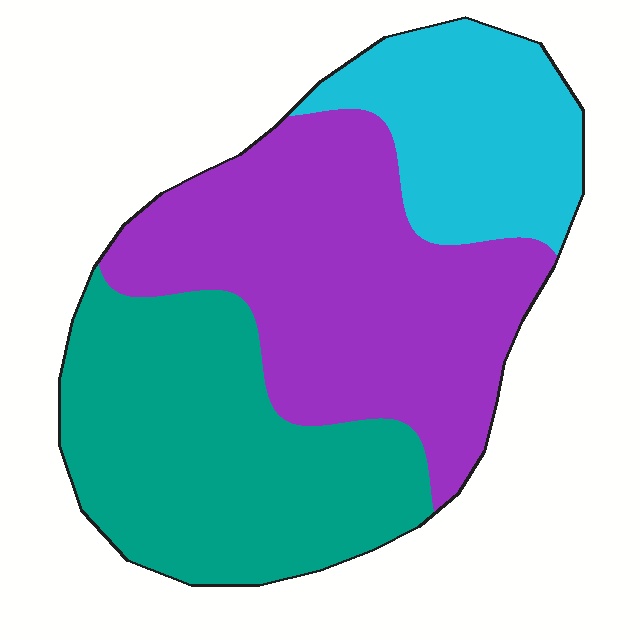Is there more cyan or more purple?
Purple.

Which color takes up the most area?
Purple, at roughly 40%.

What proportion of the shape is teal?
Teal covers roughly 35% of the shape.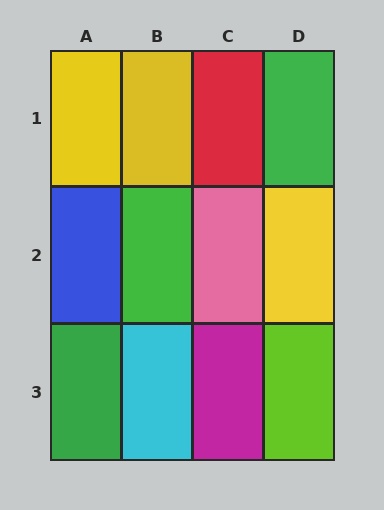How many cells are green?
3 cells are green.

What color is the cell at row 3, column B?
Cyan.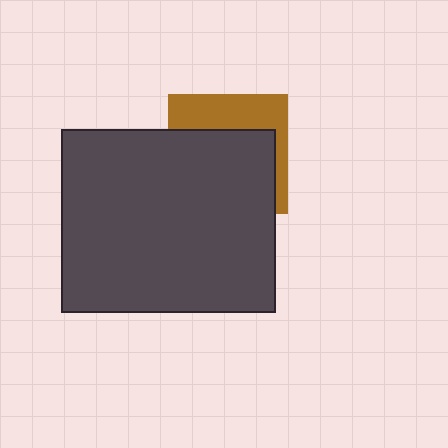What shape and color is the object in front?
The object in front is a dark gray rectangle.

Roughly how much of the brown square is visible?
A small part of it is visible (roughly 37%).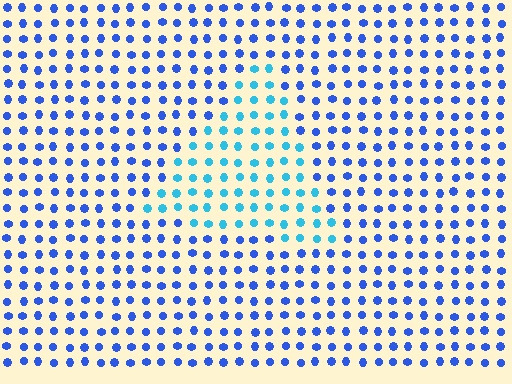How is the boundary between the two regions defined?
The boundary is defined purely by a slight shift in hue (about 34 degrees). Spacing, size, and orientation are identical on both sides.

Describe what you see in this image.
The image is filled with small blue elements in a uniform arrangement. A triangle-shaped region is visible where the elements are tinted to a slightly different hue, forming a subtle color boundary.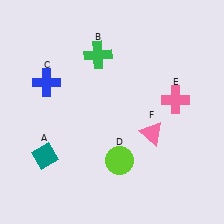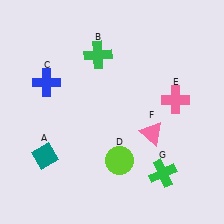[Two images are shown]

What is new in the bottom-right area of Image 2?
A green cross (G) was added in the bottom-right area of Image 2.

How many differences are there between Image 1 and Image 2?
There is 1 difference between the two images.